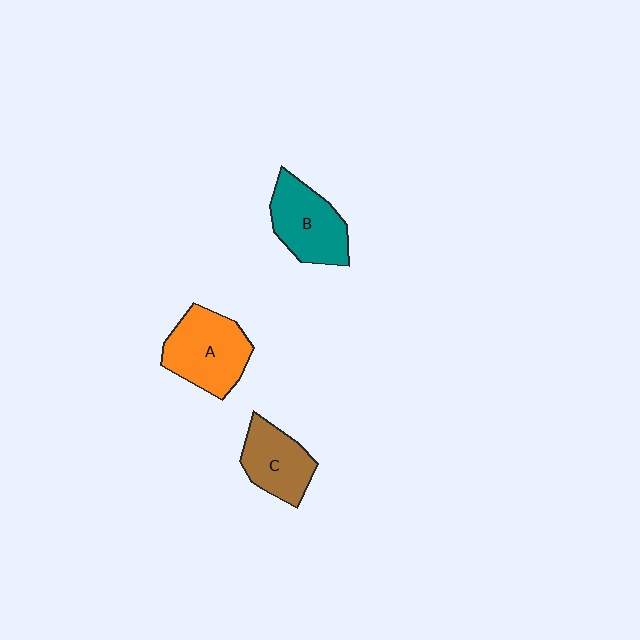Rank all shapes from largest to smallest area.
From largest to smallest: A (orange), B (teal), C (brown).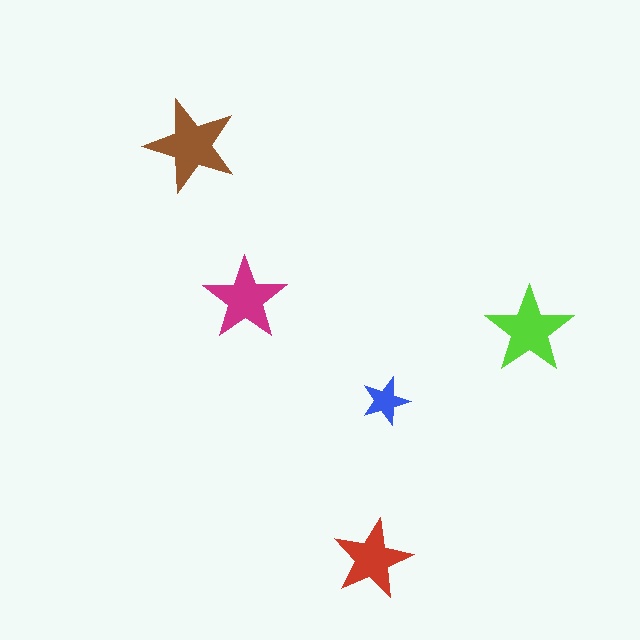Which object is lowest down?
The red star is bottommost.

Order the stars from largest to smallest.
the brown one, the lime one, the magenta one, the red one, the blue one.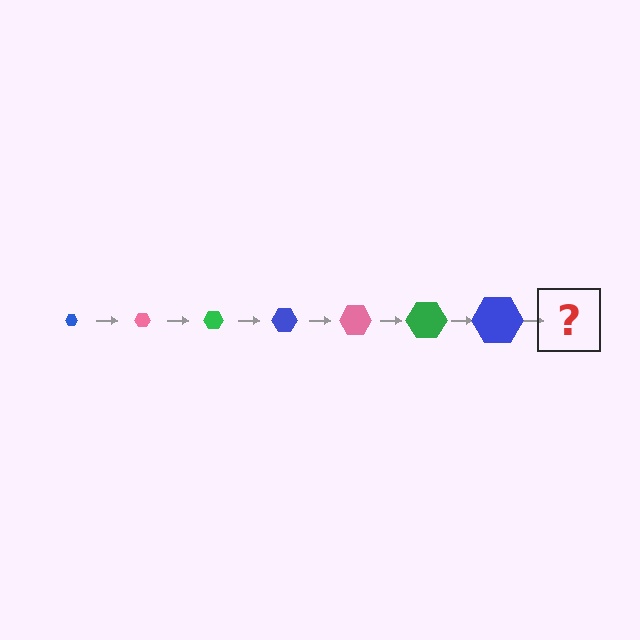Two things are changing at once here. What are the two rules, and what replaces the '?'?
The two rules are that the hexagon grows larger each step and the color cycles through blue, pink, and green. The '?' should be a pink hexagon, larger than the previous one.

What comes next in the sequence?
The next element should be a pink hexagon, larger than the previous one.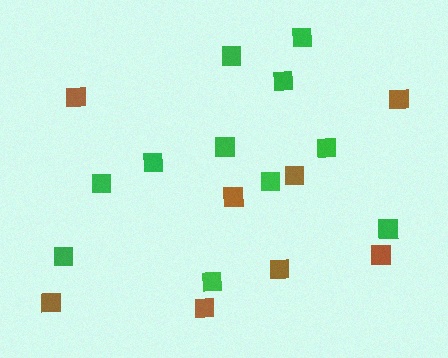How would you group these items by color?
There are 2 groups: one group of brown squares (8) and one group of green squares (11).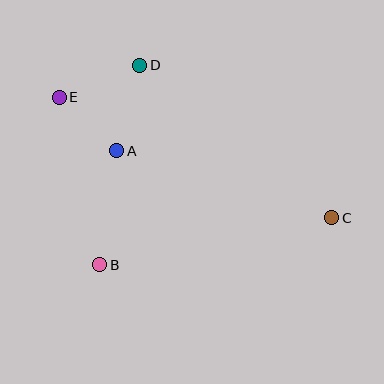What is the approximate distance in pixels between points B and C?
The distance between B and C is approximately 236 pixels.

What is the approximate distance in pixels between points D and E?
The distance between D and E is approximately 87 pixels.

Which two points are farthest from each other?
Points C and E are farthest from each other.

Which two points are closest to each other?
Points A and E are closest to each other.